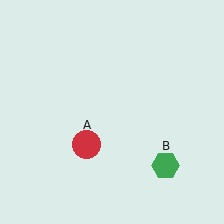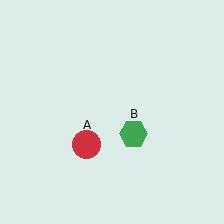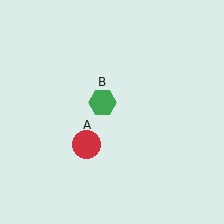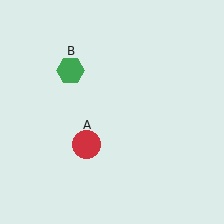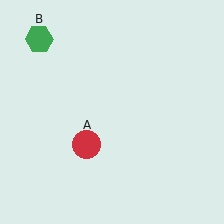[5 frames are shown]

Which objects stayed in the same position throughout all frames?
Red circle (object A) remained stationary.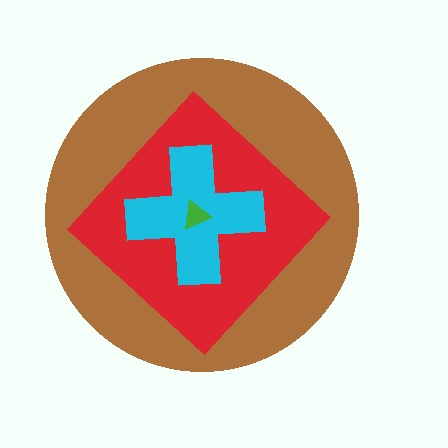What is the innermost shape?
The green triangle.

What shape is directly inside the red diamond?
The cyan cross.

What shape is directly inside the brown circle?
The red diamond.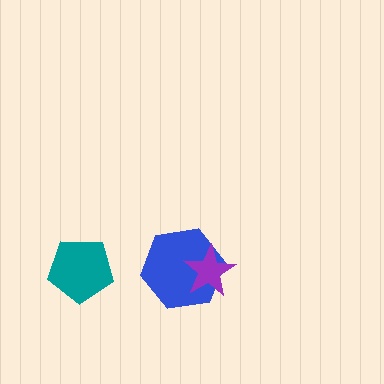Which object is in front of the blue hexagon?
The purple star is in front of the blue hexagon.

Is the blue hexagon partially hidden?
Yes, it is partially covered by another shape.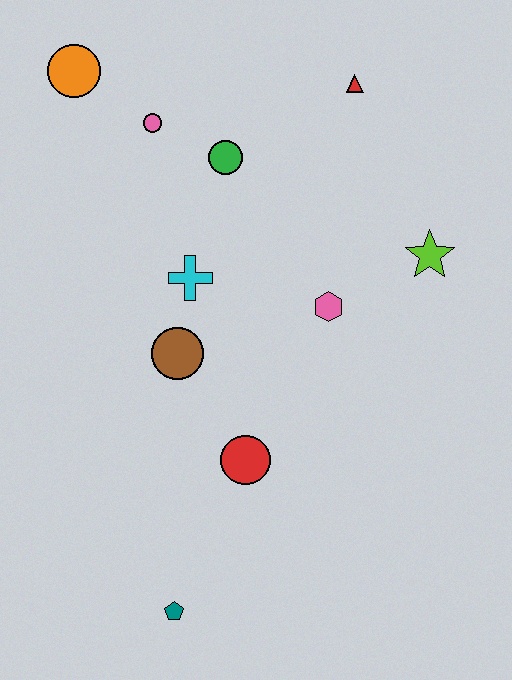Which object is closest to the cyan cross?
The brown circle is closest to the cyan cross.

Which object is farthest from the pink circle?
The teal pentagon is farthest from the pink circle.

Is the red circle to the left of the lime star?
Yes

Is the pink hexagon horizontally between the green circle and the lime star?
Yes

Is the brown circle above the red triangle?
No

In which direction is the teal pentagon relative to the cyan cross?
The teal pentagon is below the cyan cross.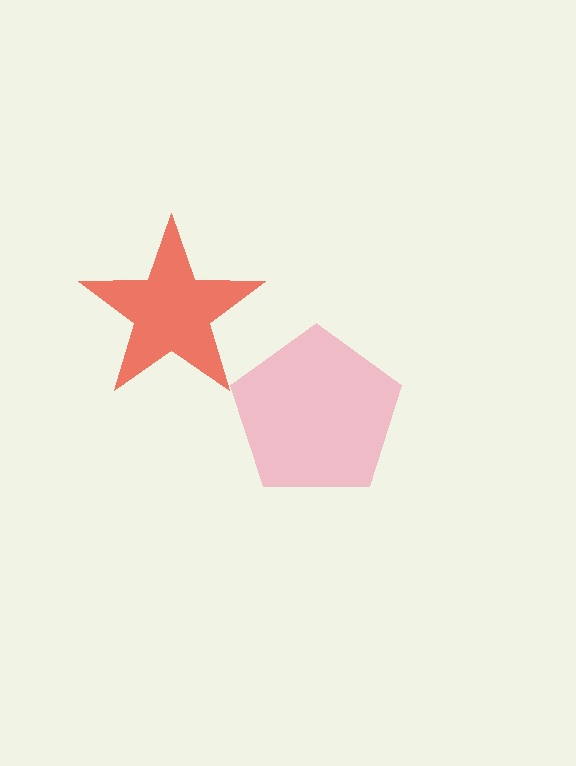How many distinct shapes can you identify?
There are 2 distinct shapes: a pink pentagon, a red star.